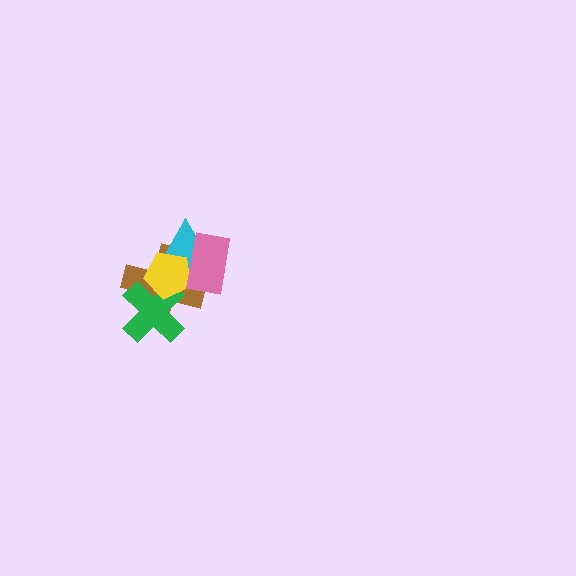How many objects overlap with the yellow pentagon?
4 objects overlap with the yellow pentagon.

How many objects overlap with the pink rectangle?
3 objects overlap with the pink rectangle.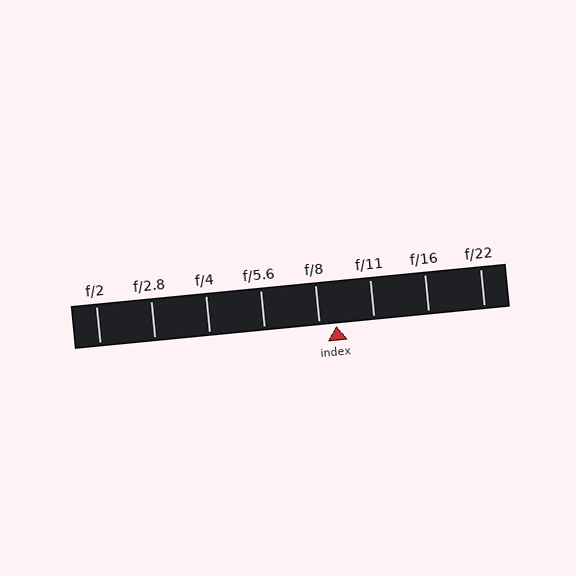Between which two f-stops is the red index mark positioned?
The index mark is between f/8 and f/11.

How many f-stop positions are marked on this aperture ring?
There are 8 f-stop positions marked.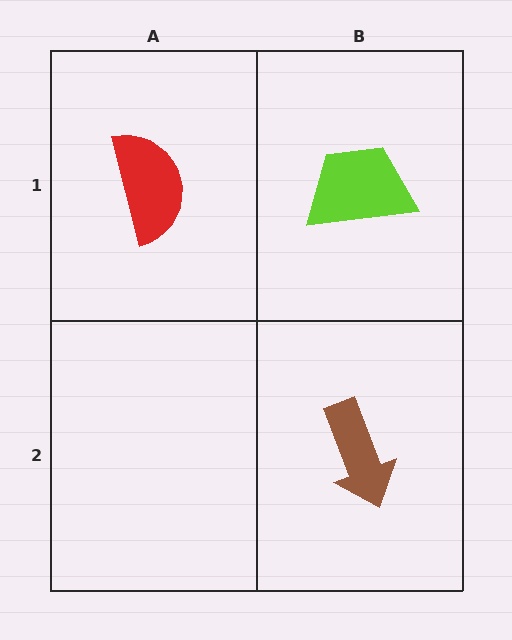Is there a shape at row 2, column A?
No, that cell is empty.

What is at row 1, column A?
A red semicircle.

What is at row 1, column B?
A lime trapezoid.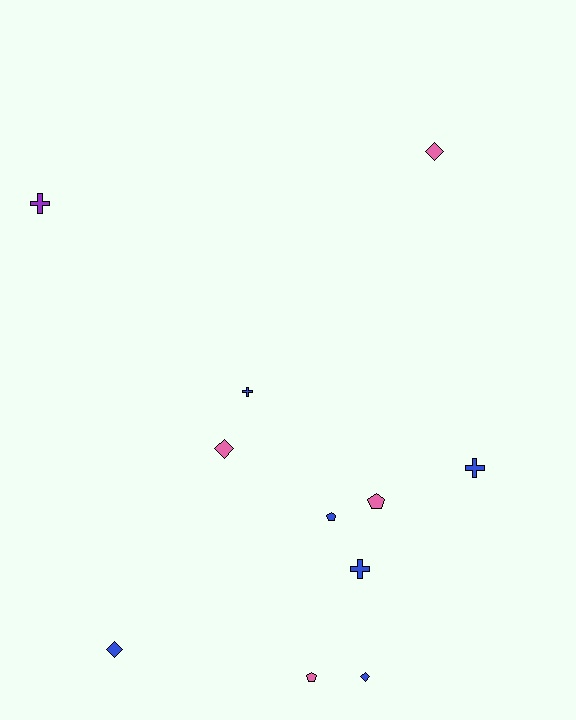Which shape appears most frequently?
Diamond, with 4 objects.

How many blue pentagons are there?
There is 1 blue pentagon.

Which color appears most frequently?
Blue, with 6 objects.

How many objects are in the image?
There are 11 objects.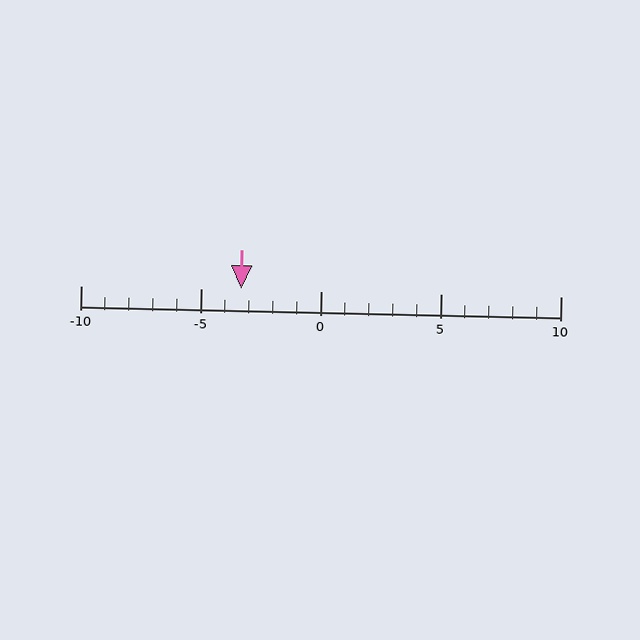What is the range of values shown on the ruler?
The ruler shows values from -10 to 10.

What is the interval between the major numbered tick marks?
The major tick marks are spaced 5 units apart.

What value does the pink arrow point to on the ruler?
The pink arrow points to approximately -3.